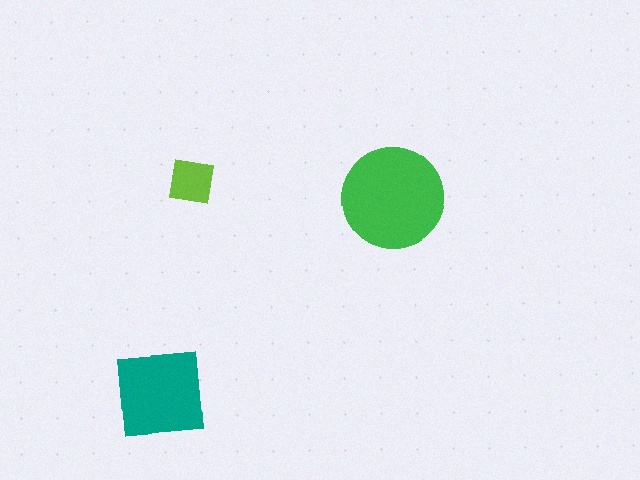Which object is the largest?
The green circle.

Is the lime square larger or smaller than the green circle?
Smaller.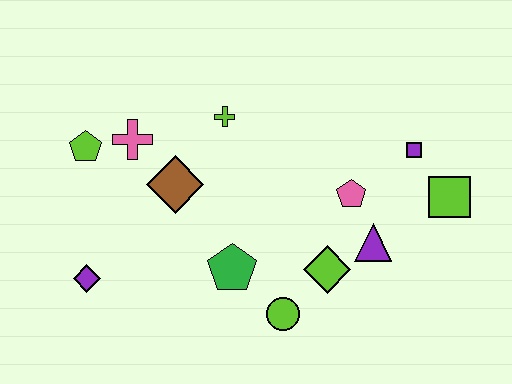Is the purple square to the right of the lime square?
No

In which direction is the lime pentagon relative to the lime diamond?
The lime pentagon is to the left of the lime diamond.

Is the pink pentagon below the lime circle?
No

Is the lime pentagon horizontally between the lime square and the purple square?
No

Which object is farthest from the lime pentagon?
The lime square is farthest from the lime pentagon.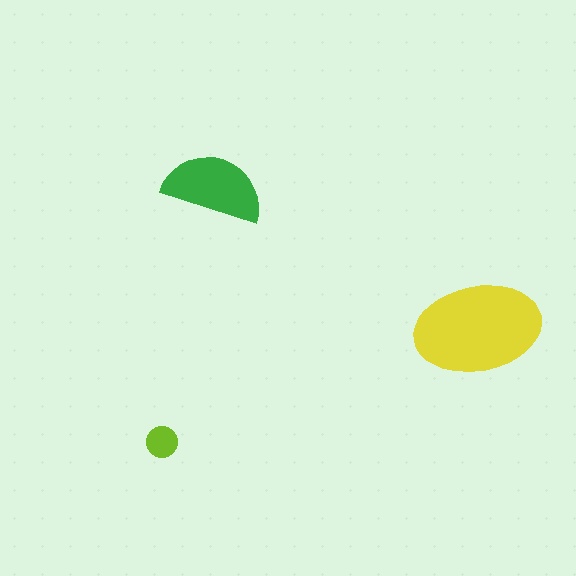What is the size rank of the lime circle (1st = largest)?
3rd.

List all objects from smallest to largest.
The lime circle, the green semicircle, the yellow ellipse.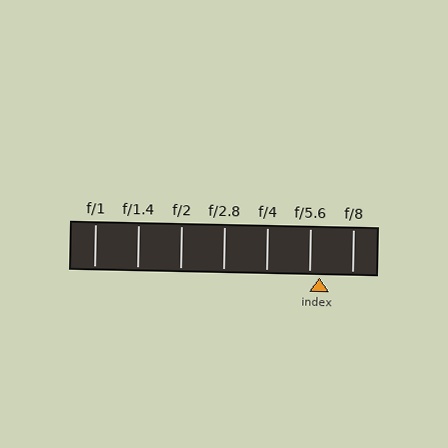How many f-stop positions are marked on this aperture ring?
There are 7 f-stop positions marked.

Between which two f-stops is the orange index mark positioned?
The index mark is between f/5.6 and f/8.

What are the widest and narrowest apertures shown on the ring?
The widest aperture shown is f/1 and the narrowest is f/8.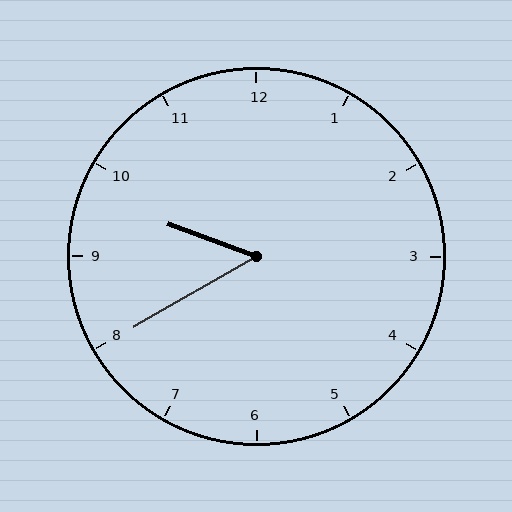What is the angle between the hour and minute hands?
Approximately 50 degrees.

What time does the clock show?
9:40.